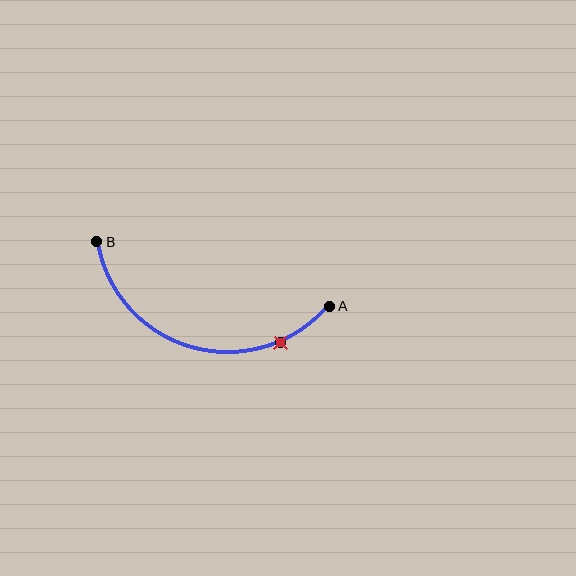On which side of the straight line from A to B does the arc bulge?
The arc bulges below the straight line connecting A and B.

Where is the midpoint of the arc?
The arc midpoint is the point on the curve farthest from the straight line joining A and B. It sits below that line.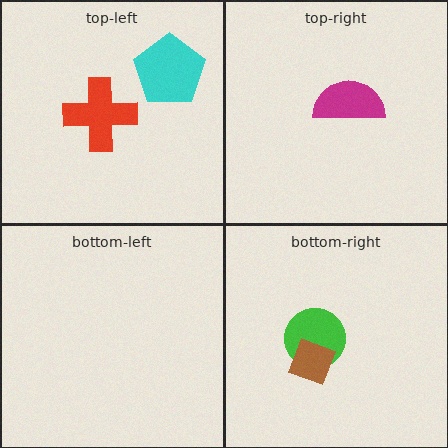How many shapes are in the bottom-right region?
2.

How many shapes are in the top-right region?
1.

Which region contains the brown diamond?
The bottom-right region.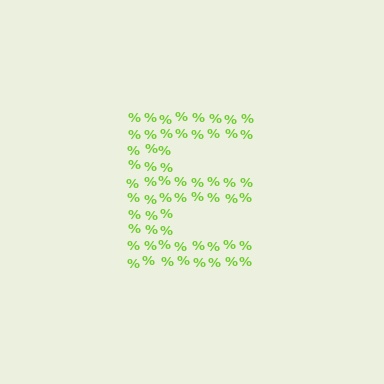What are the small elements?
The small elements are percent signs.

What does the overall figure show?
The overall figure shows the letter E.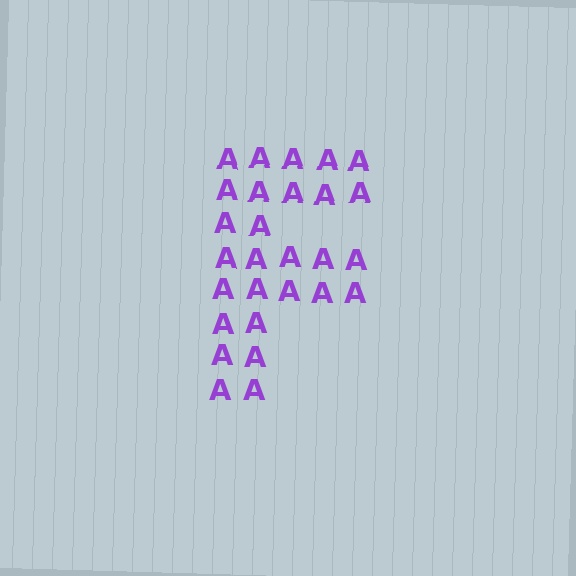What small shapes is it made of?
It is made of small letter A's.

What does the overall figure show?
The overall figure shows the letter F.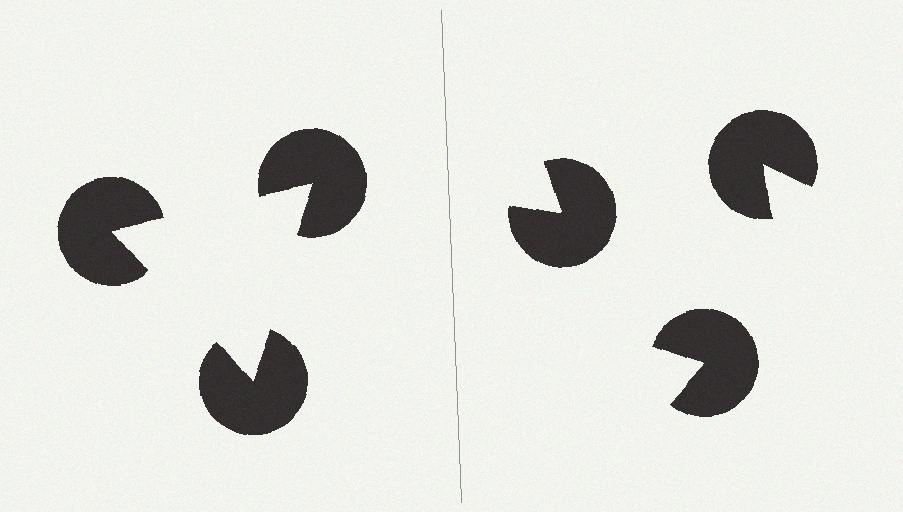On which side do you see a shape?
An illusory triangle appears on the left side. On the right side the wedge cuts are rotated, so no coherent shape forms.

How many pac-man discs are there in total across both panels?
6 — 3 on each side.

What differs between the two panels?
The pac-man discs are positioned identically on both sides; only the wedge orientations differ. On the left they align to a triangle; on the right they are misaligned.